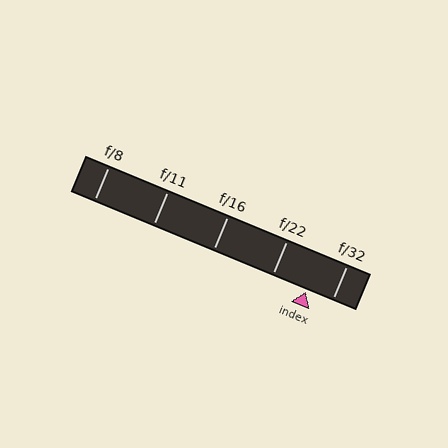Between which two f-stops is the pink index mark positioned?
The index mark is between f/22 and f/32.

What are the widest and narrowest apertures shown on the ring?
The widest aperture shown is f/8 and the narrowest is f/32.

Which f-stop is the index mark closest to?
The index mark is closest to f/32.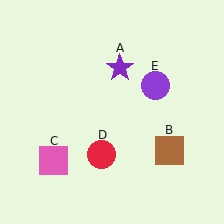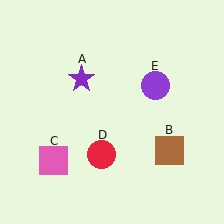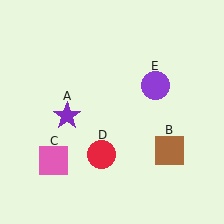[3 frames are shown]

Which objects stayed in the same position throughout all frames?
Brown square (object B) and pink square (object C) and red circle (object D) and purple circle (object E) remained stationary.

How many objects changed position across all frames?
1 object changed position: purple star (object A).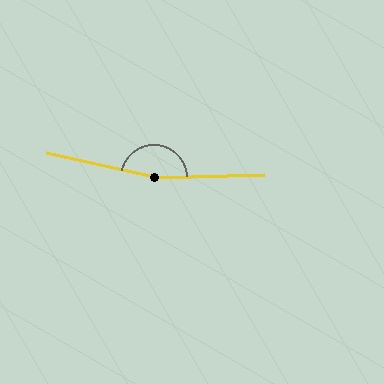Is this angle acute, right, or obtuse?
It is obtuse.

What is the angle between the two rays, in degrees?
Approximately 166 degrees.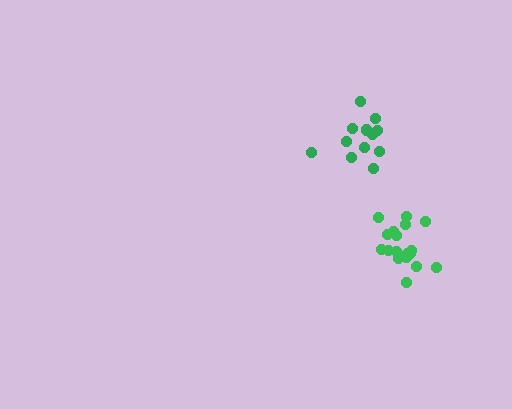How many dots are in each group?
Group 1: 18 dots, Group 2: 13 dots (31 total).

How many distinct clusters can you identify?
There are 2 distinct clusters.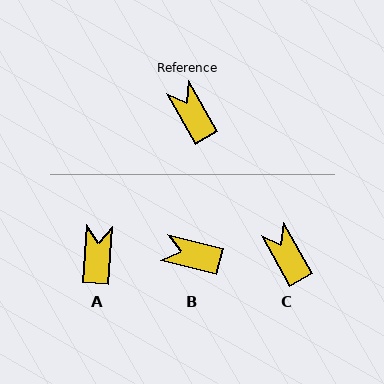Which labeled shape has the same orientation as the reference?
C.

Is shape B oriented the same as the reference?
No, it is off by about 46 degrees.